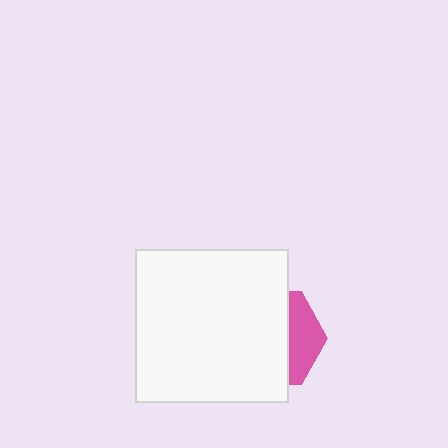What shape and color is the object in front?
The object in front is a white square.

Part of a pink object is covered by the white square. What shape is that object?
It is a hexagon.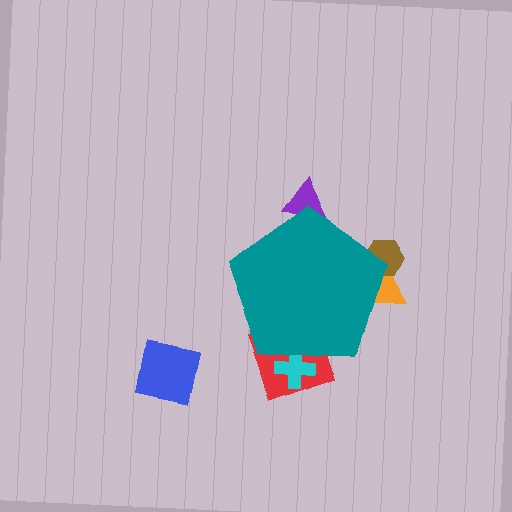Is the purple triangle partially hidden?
Yes, the purple triangle is partially hidden behind the teal pentagon.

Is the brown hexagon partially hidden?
Yes, the brown hexagon is partially hidden behind the teal pentagon.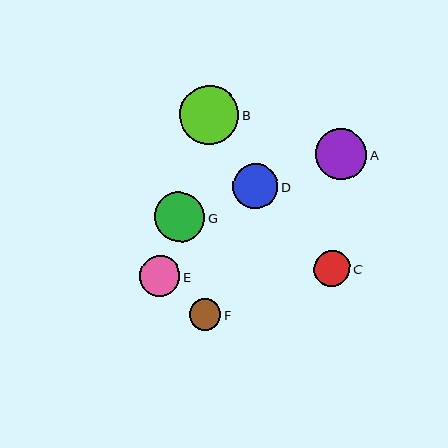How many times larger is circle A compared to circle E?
Circle A is approximately 1.3 times the size of circle E.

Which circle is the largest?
Circle B is the largest with a size of approximately 59 pixels.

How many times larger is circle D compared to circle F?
Circle D is approximately 1.4 times the size of circle F.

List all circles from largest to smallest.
From largest to smallest: B, A, G, D, E, C, F.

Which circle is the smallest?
Circle F is the smallest with a size of approximately 32 pixels.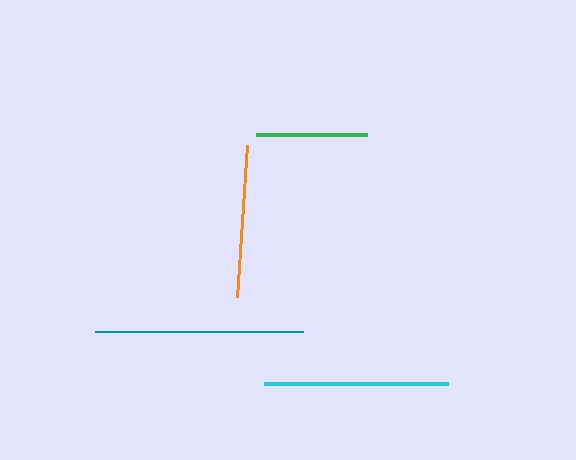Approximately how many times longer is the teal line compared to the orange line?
The teal line is approximately 1.4 times the length of the orange line.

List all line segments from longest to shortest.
From longest to shortest: teal, cyan, orange, green.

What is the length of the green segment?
The green segment is approximately 111 pixels long.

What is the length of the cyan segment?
The cyan segment is approximately 184 pixels long.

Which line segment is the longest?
The teal line is the longest at approximately 208 pixels.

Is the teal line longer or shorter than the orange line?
The teal line is longer than the orange line.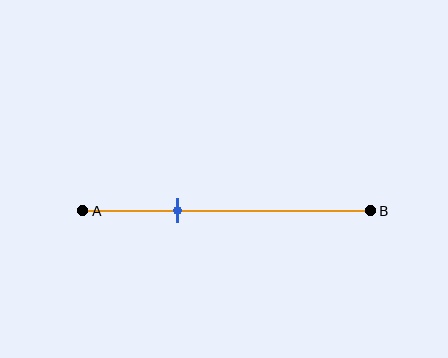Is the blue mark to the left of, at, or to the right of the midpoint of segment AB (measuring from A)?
The blue mark is to the left of the midpoint of segment AB.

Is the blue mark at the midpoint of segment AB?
No, the mark is at about 35% from A, not at the 50% midpoint.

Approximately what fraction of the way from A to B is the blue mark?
The blue mark is approximately 35% of the way from A to B.